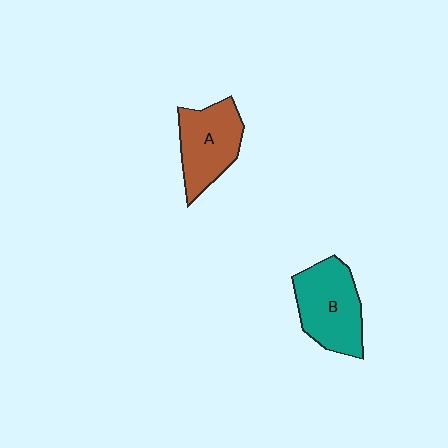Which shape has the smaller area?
Shape A (brown).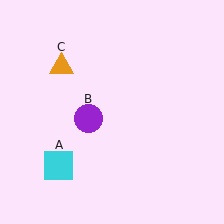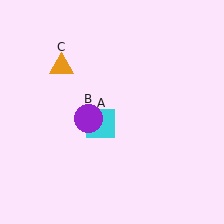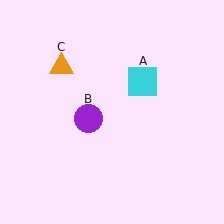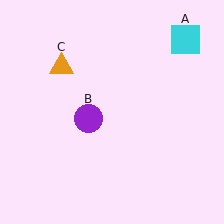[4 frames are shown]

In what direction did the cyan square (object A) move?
The cyan square (object A) moved up and to the right.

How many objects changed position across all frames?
1 object changed position: cyan square (object A).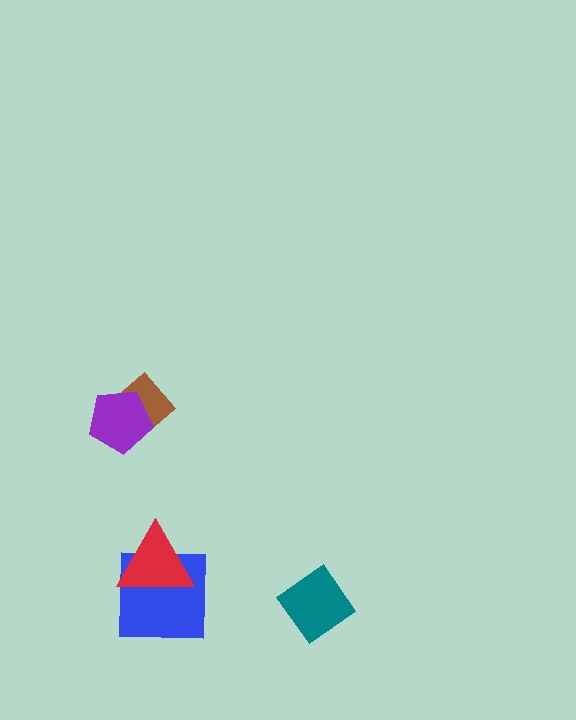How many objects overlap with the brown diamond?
1 object overlaps with the brown diamond.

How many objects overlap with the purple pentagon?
1 object overlaps with the purple pentagon.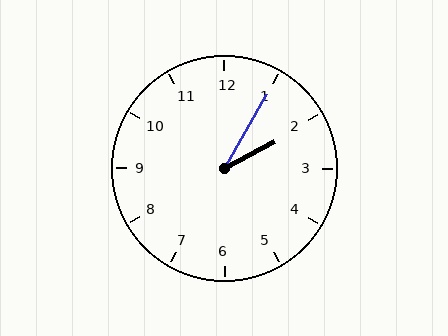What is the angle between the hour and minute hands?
Approximately 32 degrees.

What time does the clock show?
2:05.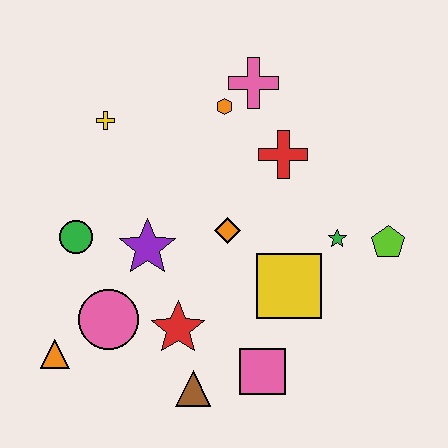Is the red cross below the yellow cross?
Yes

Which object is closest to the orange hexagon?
The pink cross is closest to the orange hexagon.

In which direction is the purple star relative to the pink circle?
The purple star is above the pink circle.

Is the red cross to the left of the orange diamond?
No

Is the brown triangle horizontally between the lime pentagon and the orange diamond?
No